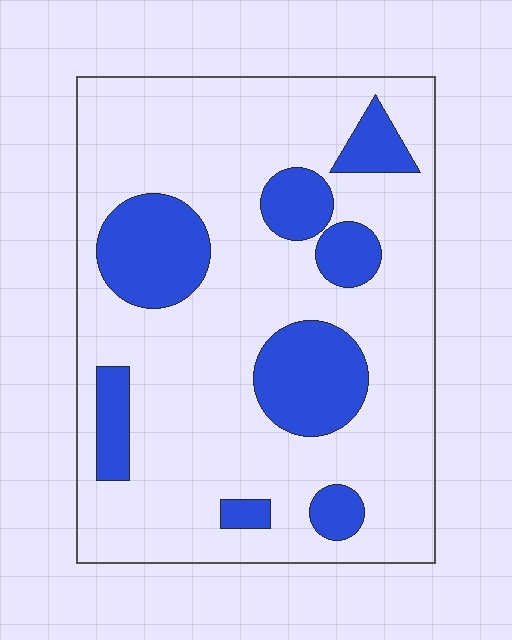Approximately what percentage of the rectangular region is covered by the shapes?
Approximately 25%.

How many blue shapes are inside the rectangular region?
8.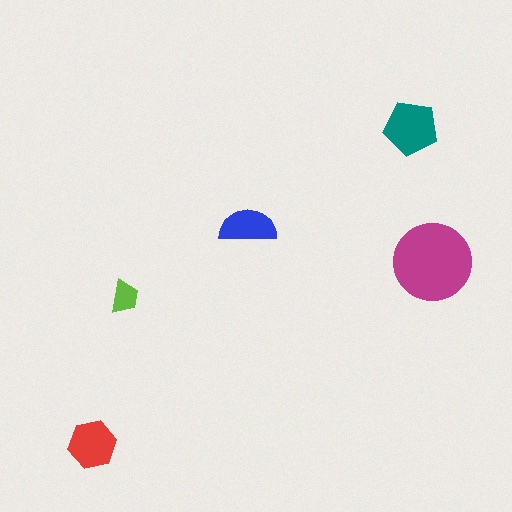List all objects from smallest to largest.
The lime trapezoid, the blue semicircle, the red hexagon, the teal pentagon, the magenta circle.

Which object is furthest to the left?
The red hexagon is leftmost.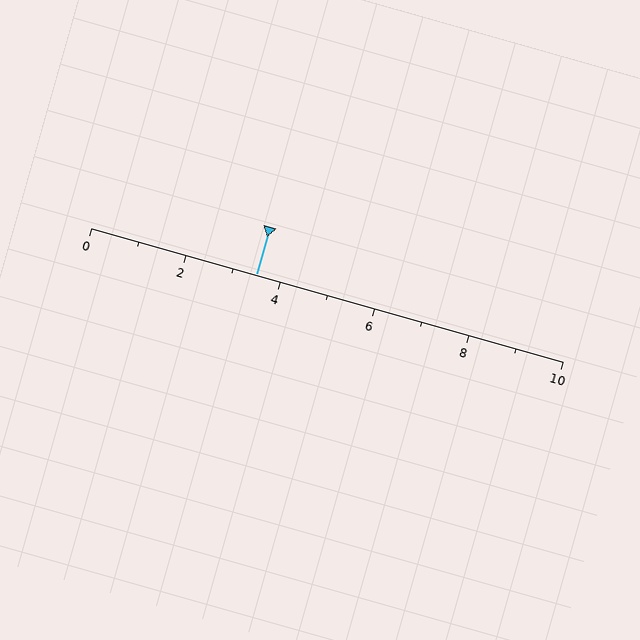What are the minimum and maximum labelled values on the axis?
The axis runs from 0 to 10.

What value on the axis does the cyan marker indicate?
The marker indicates approximately 3.5.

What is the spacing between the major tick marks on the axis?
The major ticks are spaced 2 apart.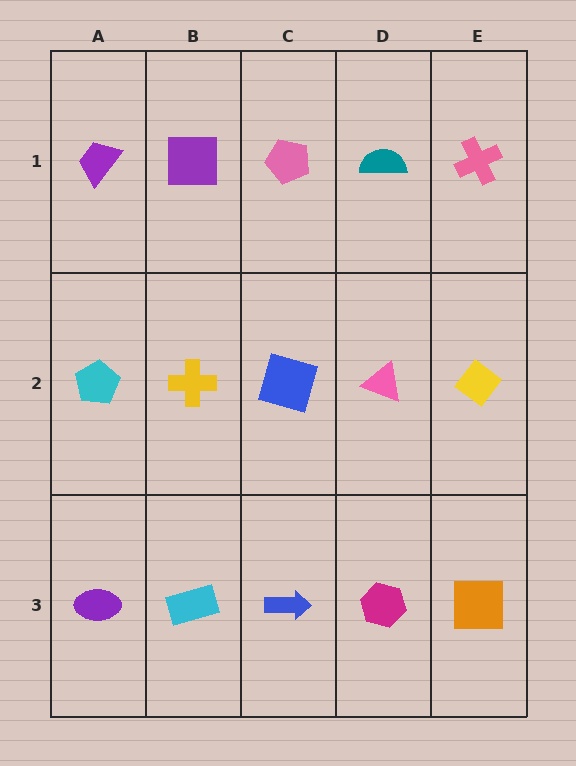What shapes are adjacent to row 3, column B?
A yellow cross (row 2, column B), a purple ellipse (row 3, column A), a blue arrow (row 3, column C).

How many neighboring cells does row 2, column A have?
3.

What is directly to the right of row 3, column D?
An orange square.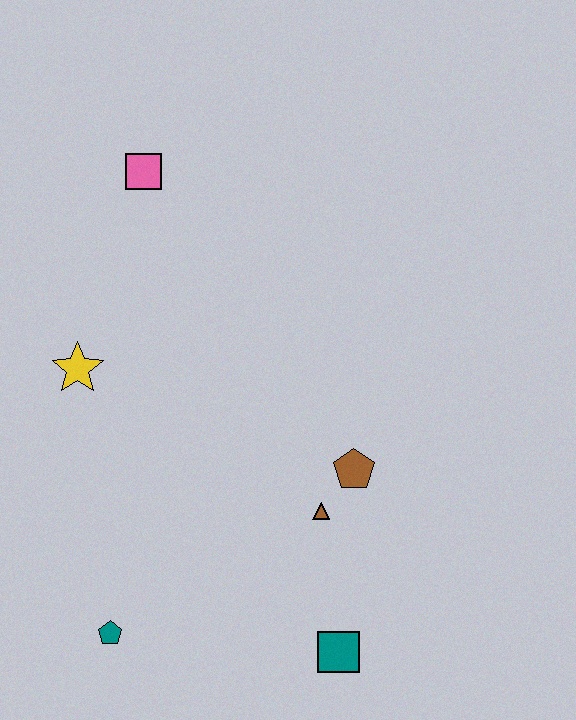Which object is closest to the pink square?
The yellow star is closest to the pink square.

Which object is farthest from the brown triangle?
The pink square is farthest from the brown triangle.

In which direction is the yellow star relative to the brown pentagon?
The yellow star is to the left of the brown pentagon.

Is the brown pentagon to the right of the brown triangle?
Yes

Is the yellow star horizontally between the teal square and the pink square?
No